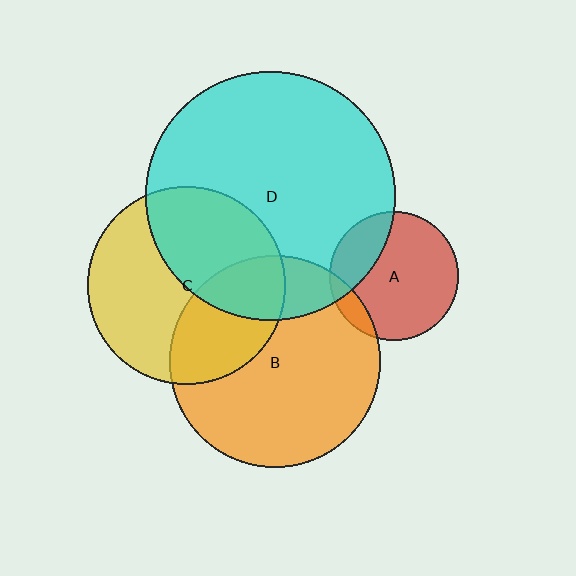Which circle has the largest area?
Circle D (cyan).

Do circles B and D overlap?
Yes.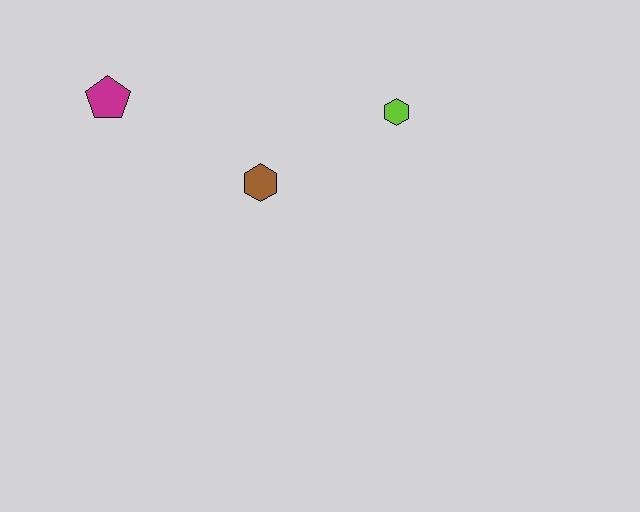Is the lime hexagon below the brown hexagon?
No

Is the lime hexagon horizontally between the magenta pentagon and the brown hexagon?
No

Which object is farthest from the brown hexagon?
The magenta pentagon is farthest from the brown hexagon.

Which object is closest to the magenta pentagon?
The brown hexagon is closest to the magenta pentagon.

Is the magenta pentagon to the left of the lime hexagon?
Yes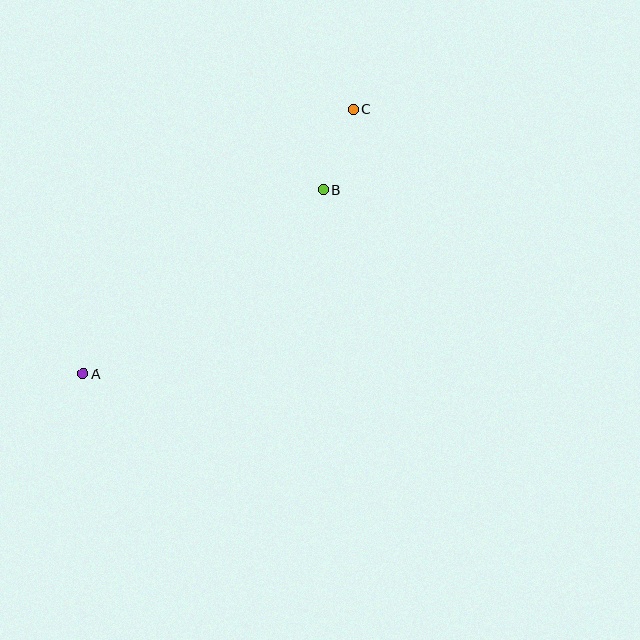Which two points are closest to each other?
Points B and C are closest to each other.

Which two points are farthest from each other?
Points A and C are farthest from each other.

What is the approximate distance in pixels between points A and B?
The distance between A and B is approximately 303 pixels.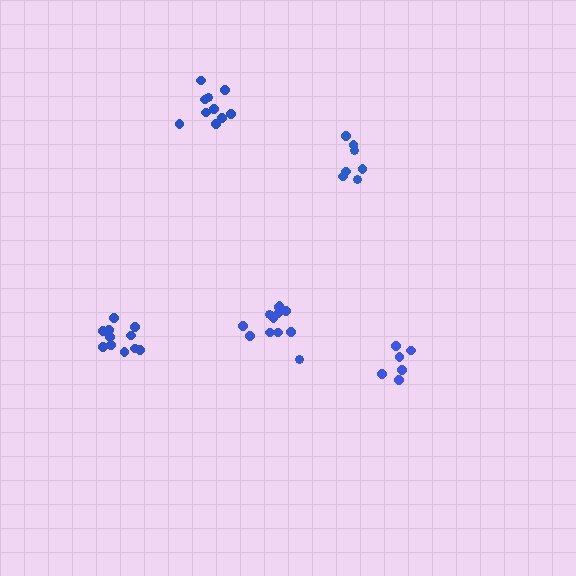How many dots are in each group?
Group 1: 11 dots, Group 2: 12 dots, Group 3: 10 dots, Group 4: 7 dots, Group 5: 6 dots (46 total).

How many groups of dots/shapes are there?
There are 5 groups.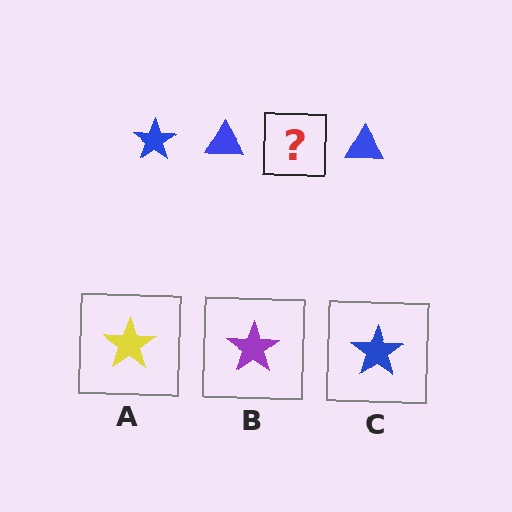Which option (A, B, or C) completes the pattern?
C.